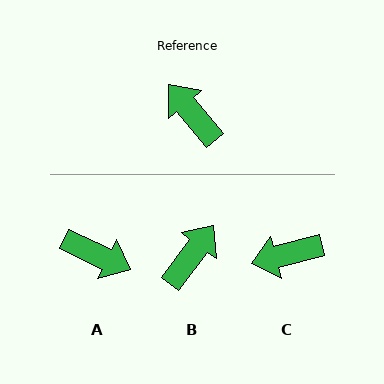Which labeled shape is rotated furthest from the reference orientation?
A, about 155 degrees away.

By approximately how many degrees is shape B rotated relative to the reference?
Approximately 77 degrees clockwise.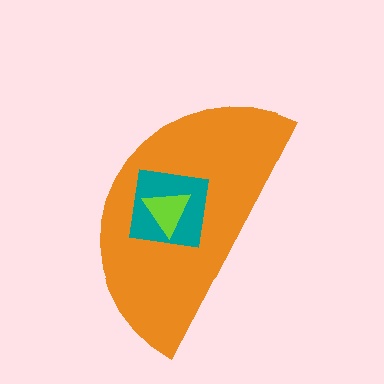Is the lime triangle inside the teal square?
Yes.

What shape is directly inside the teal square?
The lime triangle.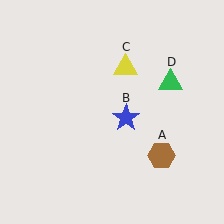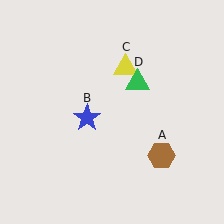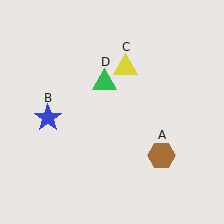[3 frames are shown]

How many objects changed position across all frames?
2 objects changed position: blue star (object B), green triangle (object D).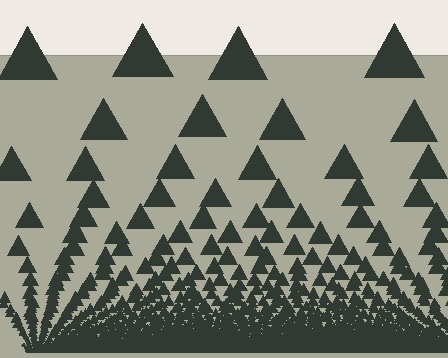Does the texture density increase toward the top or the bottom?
Density increases toward the bottom.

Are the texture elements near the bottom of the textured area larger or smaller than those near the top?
Smaller. The gradient is inverted — elements near the bottom are smaller and denser.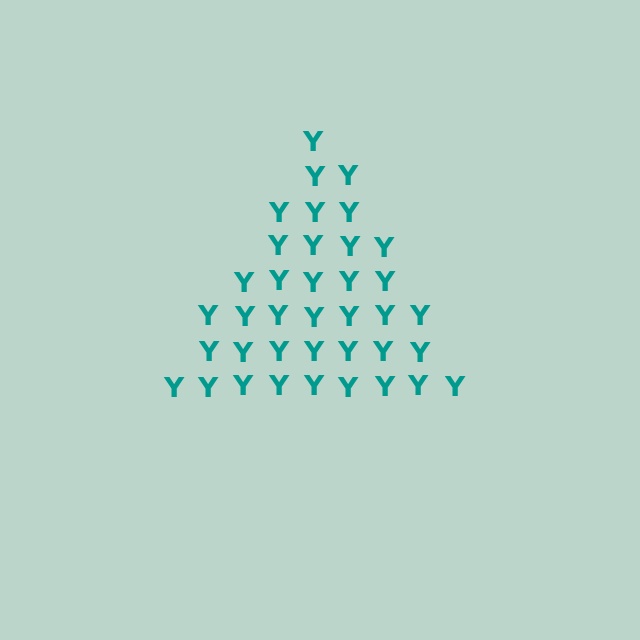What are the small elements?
The small elements are letter Y's.